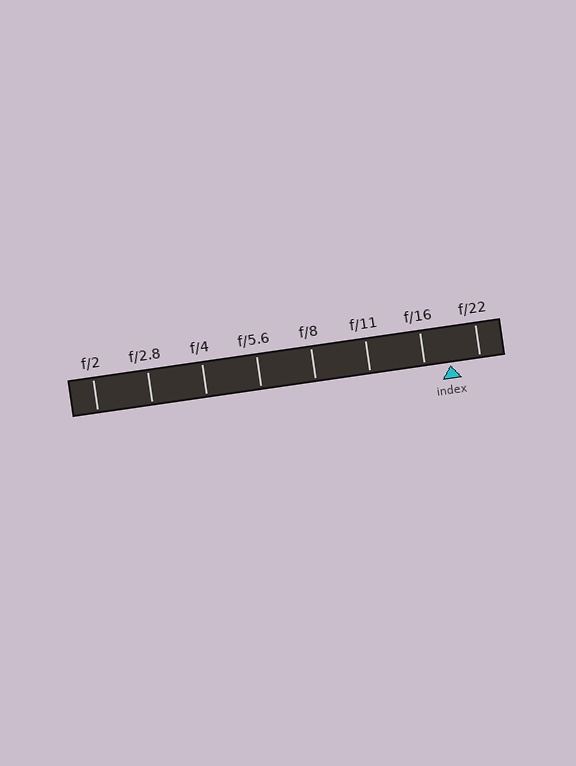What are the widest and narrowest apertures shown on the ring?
The widest aperture shown is f/2 and the narrowest is f/22.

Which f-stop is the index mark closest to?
The index mark is closest to f/16.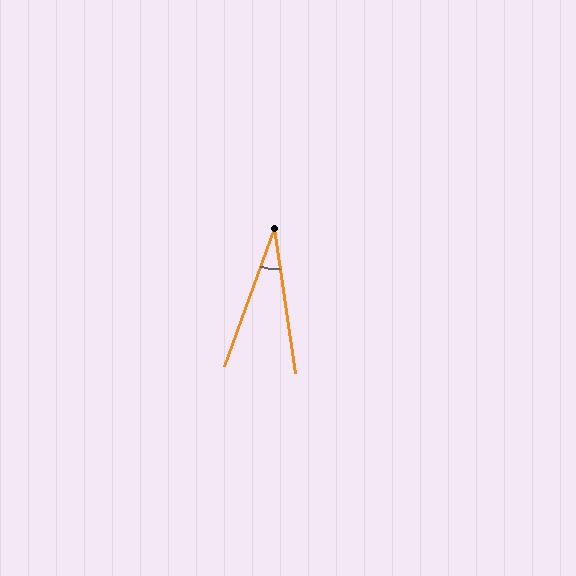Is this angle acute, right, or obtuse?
It is acute.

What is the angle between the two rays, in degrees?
Approximately 28 degrees.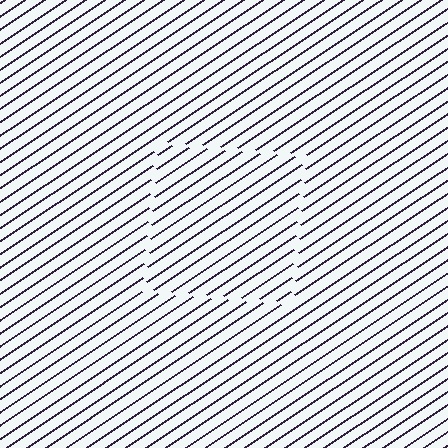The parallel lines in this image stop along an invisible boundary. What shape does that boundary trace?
An illusory square. The interior of the shape contains the same grating, shifted by half a period — the contour is defined by the phase discontinuity where line-ends from the inner and outer gratings abut.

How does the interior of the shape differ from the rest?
The interior of the shape contains the same grating, shifted by half a period — the contour is defined by the phase discontinuity where line-ends from the inner and outer gratings abut.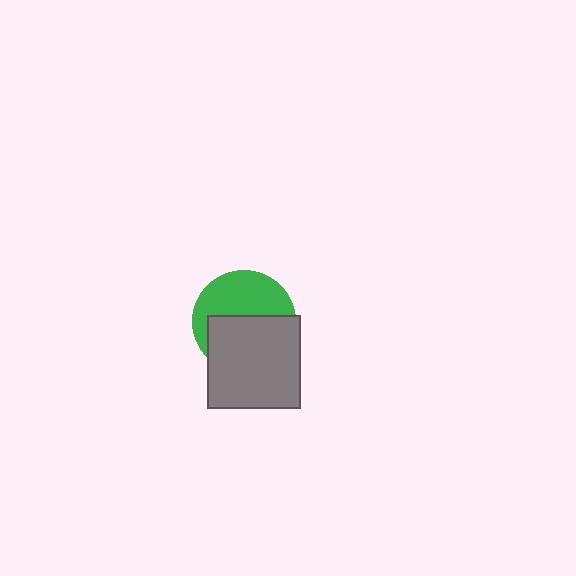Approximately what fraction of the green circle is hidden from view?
Roughly 52% of the green circle is hidden behind the gray rectangle.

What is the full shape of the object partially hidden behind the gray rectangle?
The partially hidden object is a green circle.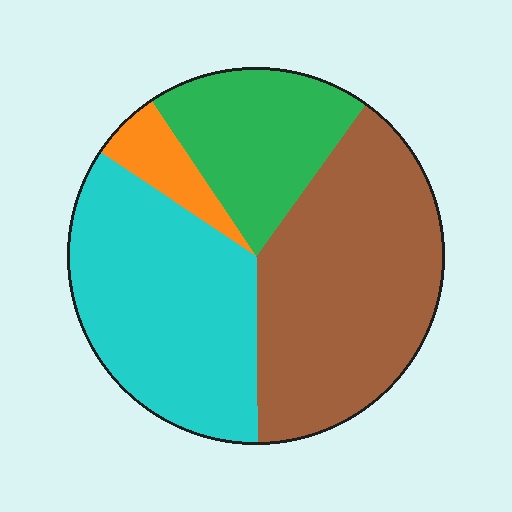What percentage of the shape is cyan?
Cyan takes up about one third (1/3) of the shape.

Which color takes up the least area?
Orange, at roughly 5%.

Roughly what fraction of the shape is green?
Green covers roughly 20% of the shape.